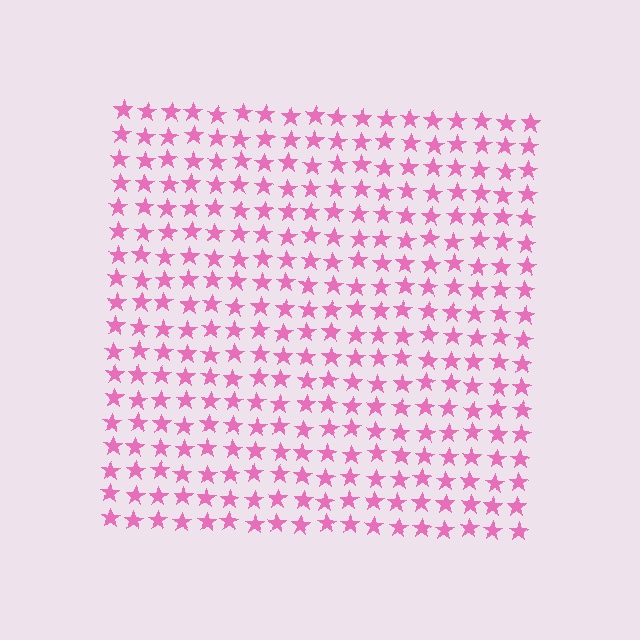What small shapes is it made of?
It is made of small stars.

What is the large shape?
The large shape is a square.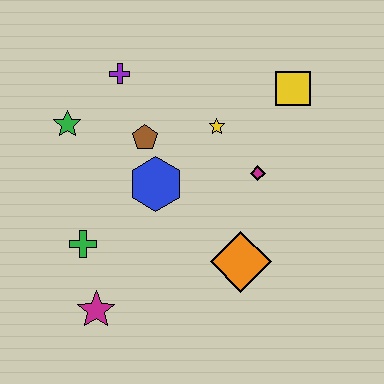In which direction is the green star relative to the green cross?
The green star is above the green cross.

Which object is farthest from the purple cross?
The magenta star is farthest from the purple cross.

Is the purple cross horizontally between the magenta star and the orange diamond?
Yes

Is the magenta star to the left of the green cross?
No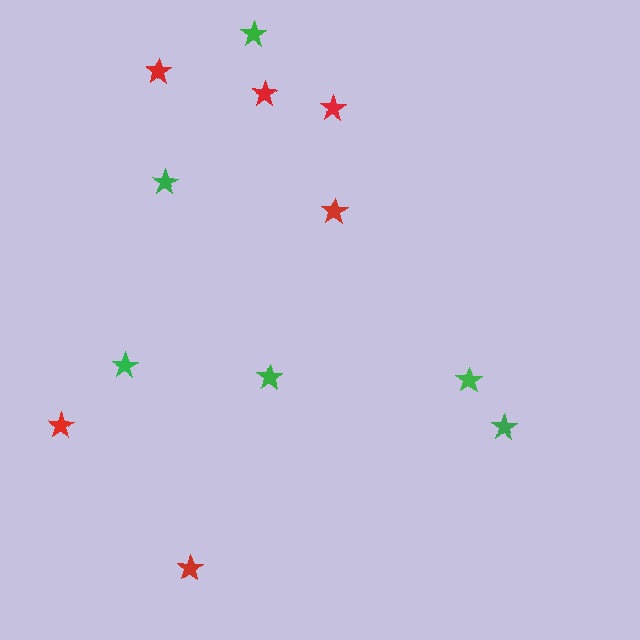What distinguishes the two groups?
There are 2 groups: one group of green stars (6) and one group of red stars (6).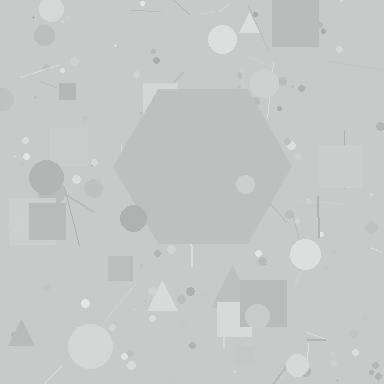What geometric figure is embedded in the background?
A hexagon is embedded in the background.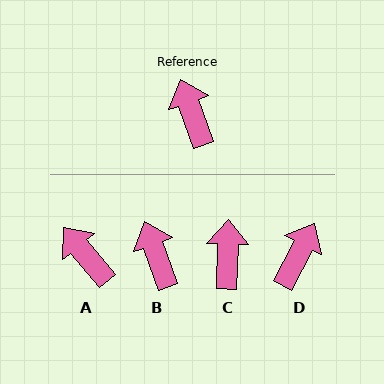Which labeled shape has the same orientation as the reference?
B.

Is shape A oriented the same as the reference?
No, it is off by about 20 degrees.